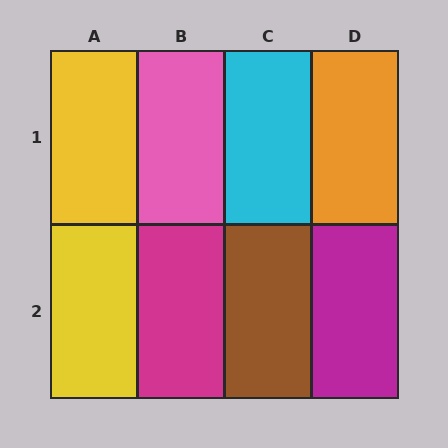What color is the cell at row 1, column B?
Pink.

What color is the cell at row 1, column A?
Yellow.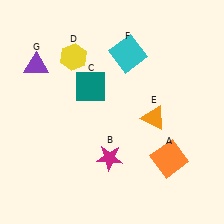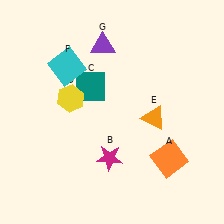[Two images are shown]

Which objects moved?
The objects that moved are: the yellow hexagon (D), the cyan square (F), the purple triangle (G).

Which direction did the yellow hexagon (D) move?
The yellow hexagon (D) moved down.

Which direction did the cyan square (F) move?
The cyan square (F) moved left.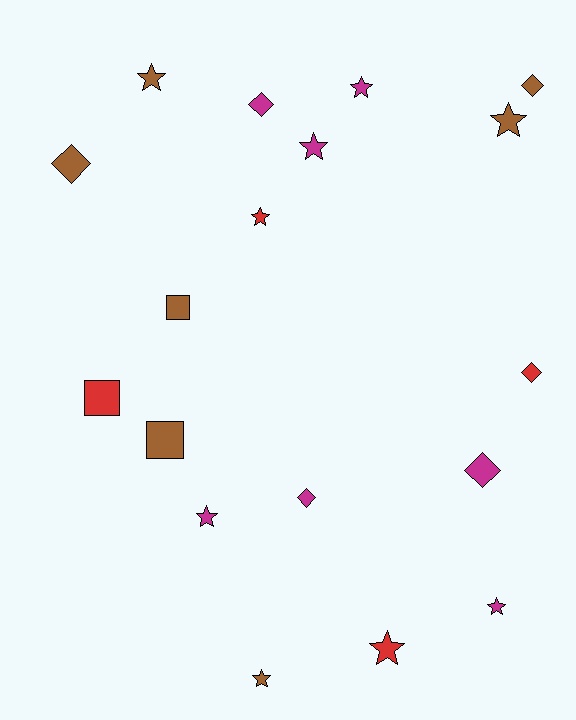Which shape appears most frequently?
Star, with 9 objects.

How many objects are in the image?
There are 18 objects.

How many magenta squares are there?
There are no magenta squares.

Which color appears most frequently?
Magenta, with 7 objects.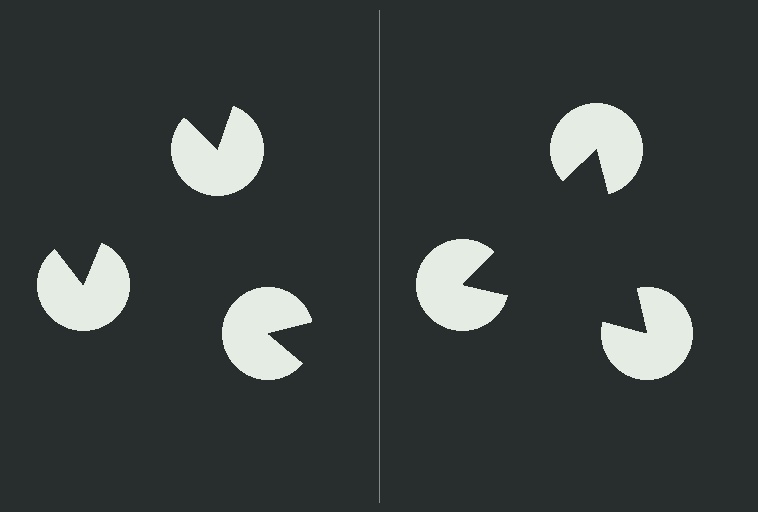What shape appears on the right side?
An illusory triangle.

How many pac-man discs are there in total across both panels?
6 — 3 on each side.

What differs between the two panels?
The pac-man discs are positioned identically on both sides; only the wedge orientations differ. On the right they align to a triangle; on the left they are misaligned.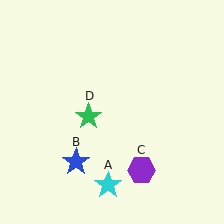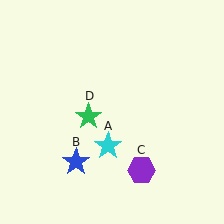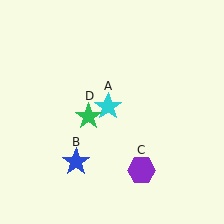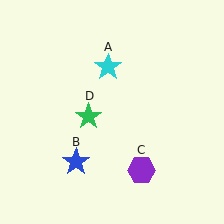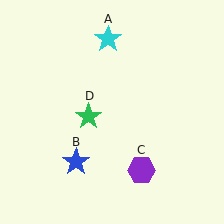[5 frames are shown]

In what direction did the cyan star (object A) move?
The cyan star (object A) moved up.